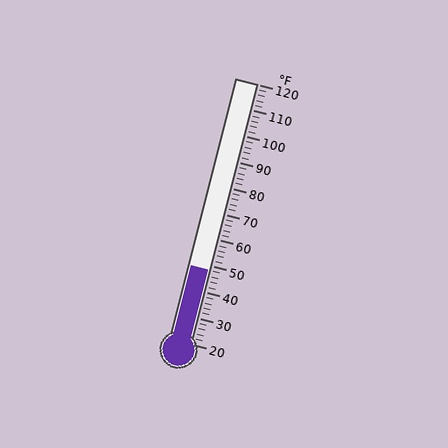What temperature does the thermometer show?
The thermometer shows approximately 48°F.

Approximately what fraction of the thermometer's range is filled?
The thermometer is filled to approximately 30% of its range.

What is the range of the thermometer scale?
The thermometer scale ranges from 20°F to 120°F.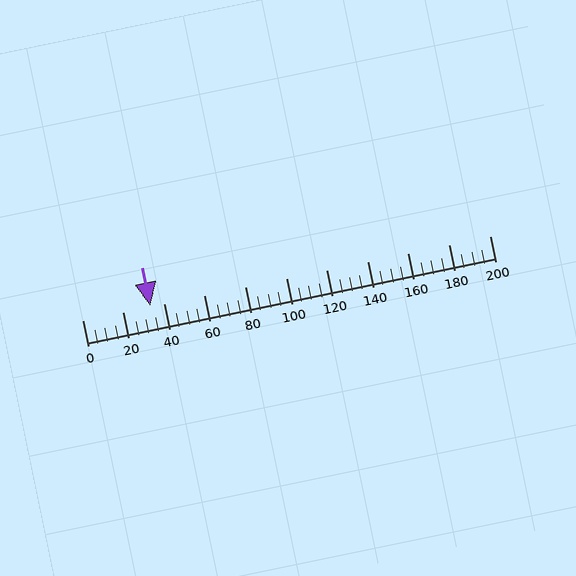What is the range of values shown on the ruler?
The ruler shows values from 0 to 200.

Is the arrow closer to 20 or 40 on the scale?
The arrow is closer to 40.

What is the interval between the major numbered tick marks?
The major tick marks are spaced 20 units apart.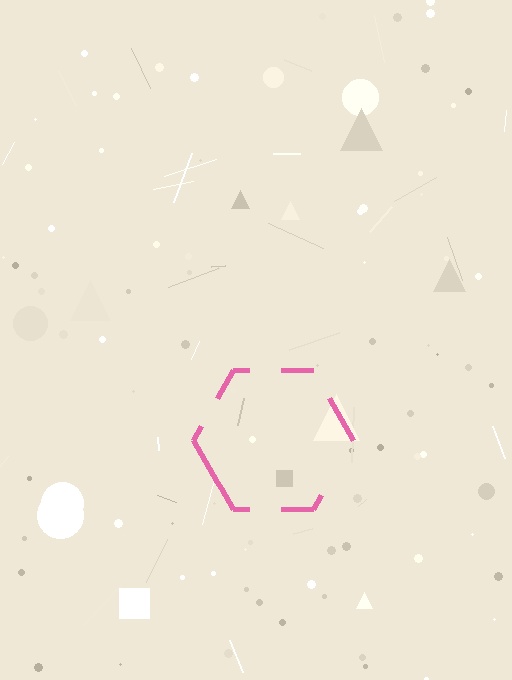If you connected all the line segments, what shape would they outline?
They would outline a hexagon.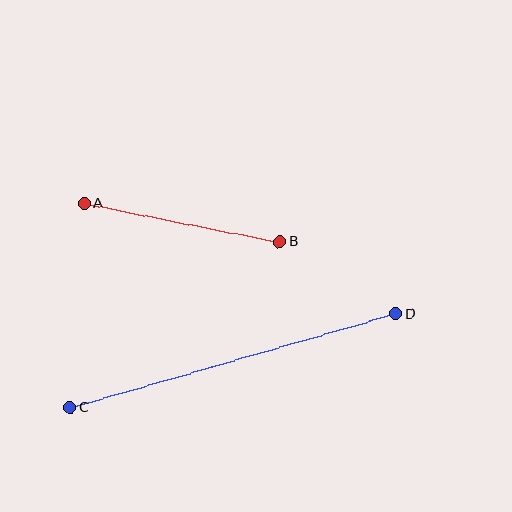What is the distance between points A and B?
The distance is approximately 199 pixels.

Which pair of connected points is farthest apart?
Points C and D are farthest apart.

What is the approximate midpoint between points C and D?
The midpoint is at approximately (233, 361) pixels.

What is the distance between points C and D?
The distance is approximately 339 pixels.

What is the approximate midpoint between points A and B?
The midpoint is at approximately (182, 222) pixels.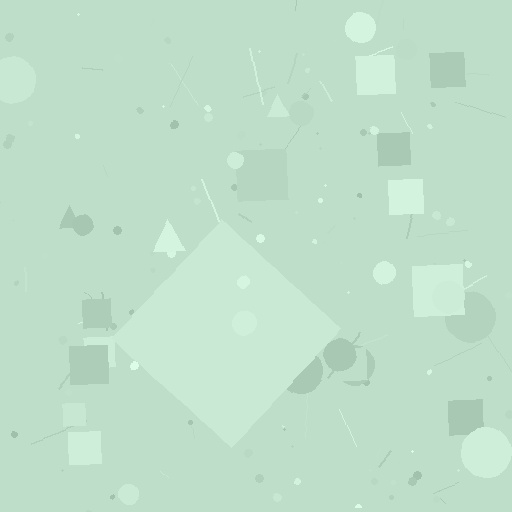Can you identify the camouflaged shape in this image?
The camouflaged shape is a diamond.